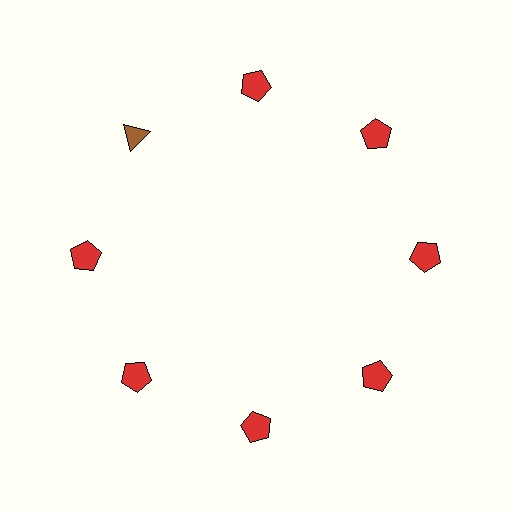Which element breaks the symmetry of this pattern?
The brown triangle at roughly the 10 o'clock position breaks the symmetry. All other shapes are red pentagons.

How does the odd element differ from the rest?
It differs in both color (brown instead of red) and shape (triangle instead of pentagon).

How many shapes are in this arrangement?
There are 8 shapes arranged in a ring pattern.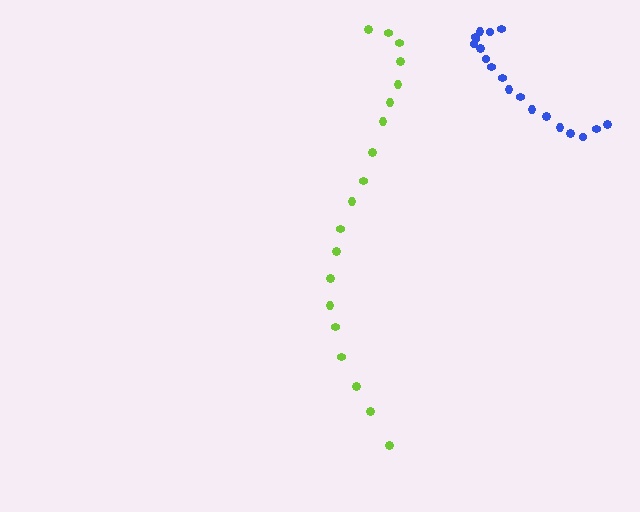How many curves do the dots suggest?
There are 2 distinct paths.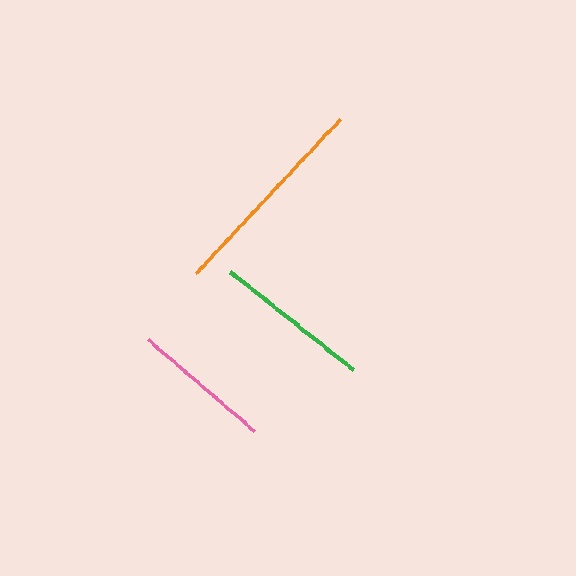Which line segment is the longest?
The orange line is the longest at approximately 211 pixels.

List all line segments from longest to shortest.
From longest to shortest: orange, green, pink.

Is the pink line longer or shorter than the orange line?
The orange line is longer than the pink line.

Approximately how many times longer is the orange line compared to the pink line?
The orange line is approximately 1.5 times the length of the pink line.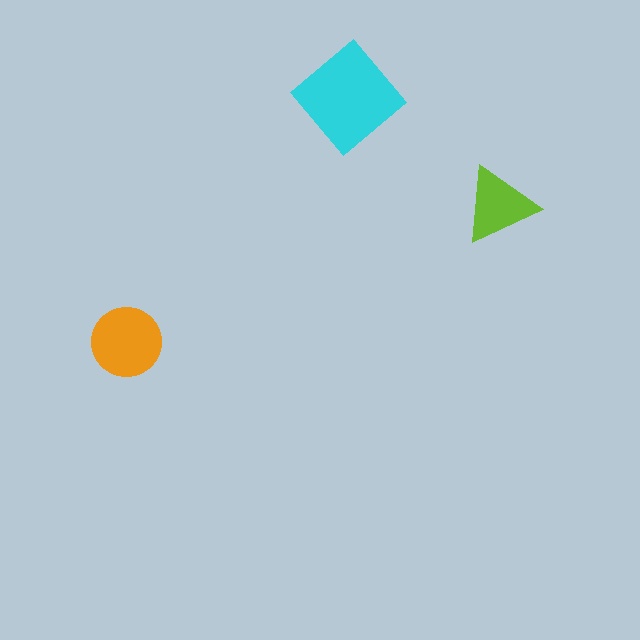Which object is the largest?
The cyan diamond.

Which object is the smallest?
The lime triangle.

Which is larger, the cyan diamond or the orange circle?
The cyan diamond.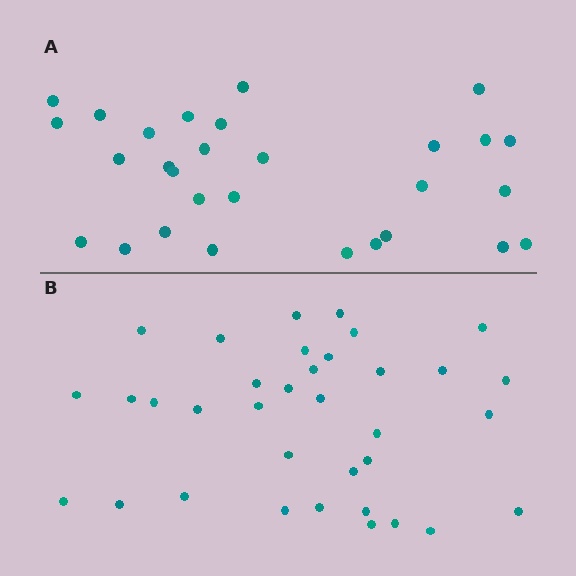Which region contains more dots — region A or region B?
Region B (the bottom region) has more dots.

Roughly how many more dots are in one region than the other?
Region B has about 6 more dots than region A.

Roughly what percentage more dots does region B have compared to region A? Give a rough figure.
About 20% more.